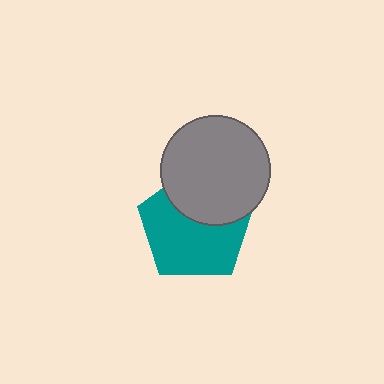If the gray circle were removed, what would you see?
You would see the complete teal pentagon.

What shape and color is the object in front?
The object in front is a gray circle.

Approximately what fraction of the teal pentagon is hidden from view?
Roughly 36% of the teal pentagon is hidden behind the gray circle.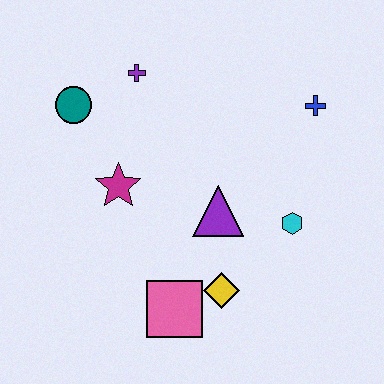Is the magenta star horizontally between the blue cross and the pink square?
No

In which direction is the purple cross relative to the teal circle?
The purple cross is to the right of the teal circle.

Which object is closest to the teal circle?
The purple cross is closest to the teal circle.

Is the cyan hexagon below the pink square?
No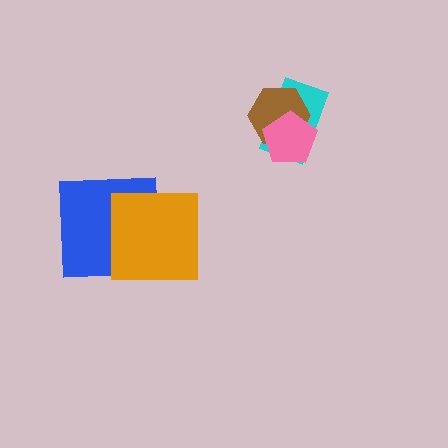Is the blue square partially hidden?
Yes, it is partially covered by another shape.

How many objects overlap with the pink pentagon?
2 objects overlap with the pink pentagon.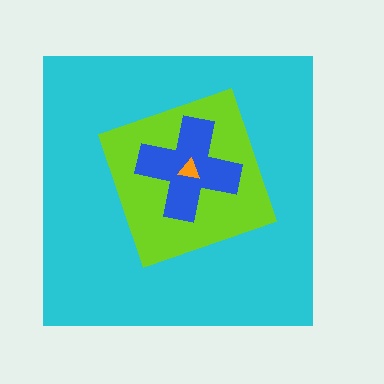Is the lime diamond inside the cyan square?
Yes.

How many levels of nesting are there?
4.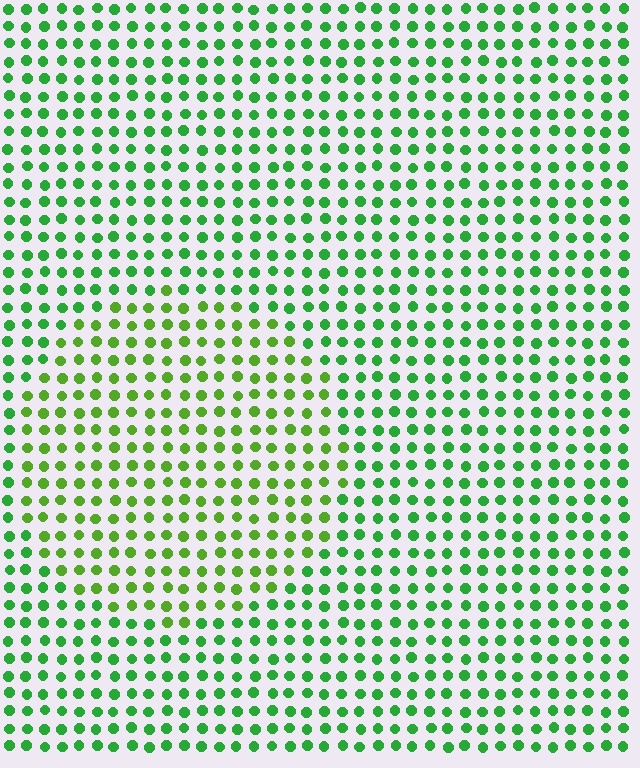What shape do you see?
I see a circle.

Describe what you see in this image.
The image is filled with small green elements in a uniform arrangement. A circle-shaped region is visible where the elements are tinted to a slightly different hue, forming a subtle color boundary.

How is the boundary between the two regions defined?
The boundary is defined purely by a slight shift in hue (about 28 degrees). Spacing, size, and orientation are identical on both sides.